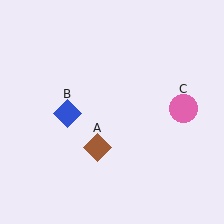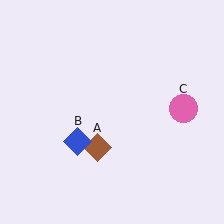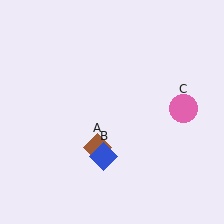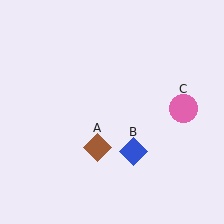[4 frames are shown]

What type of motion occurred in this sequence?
The blue diamond (object B) rotated counterclockwise around the center of the scene.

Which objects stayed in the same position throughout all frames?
Brown diamond (object A) and pink circle (object C) remained stationary.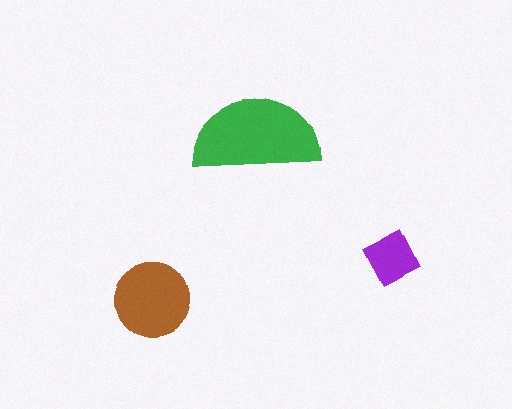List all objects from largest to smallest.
The green semicircle, the brown circle, the purple diamond.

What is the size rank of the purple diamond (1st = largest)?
3rd.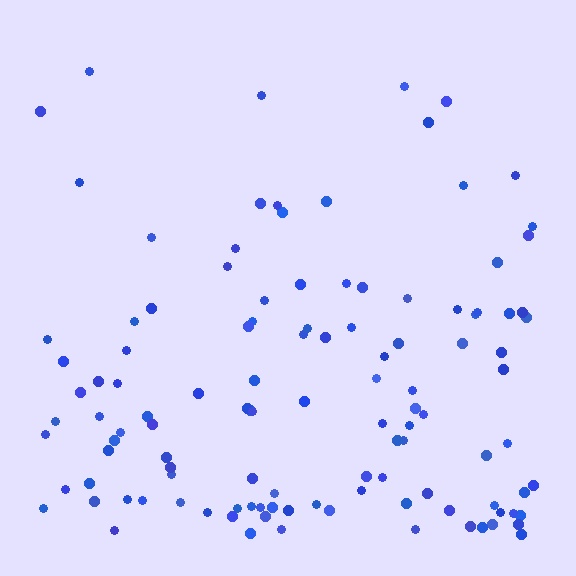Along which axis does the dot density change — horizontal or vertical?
Vertical.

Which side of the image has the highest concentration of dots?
The bottom.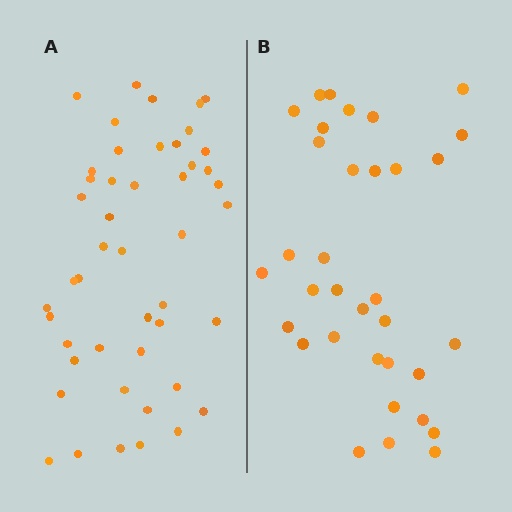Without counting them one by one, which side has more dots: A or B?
Region A (the left region) has more dots.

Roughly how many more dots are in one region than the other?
Region A has approximately 15 more dots than region B.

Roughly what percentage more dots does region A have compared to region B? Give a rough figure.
About 40% more.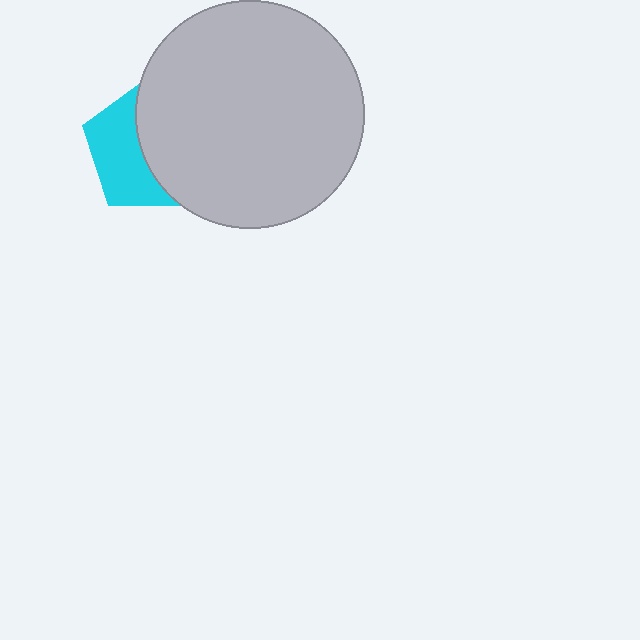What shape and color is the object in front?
The object in front is a light gray circle.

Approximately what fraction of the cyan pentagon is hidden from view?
Roughly 55% of the cyan pentagon is hidden behind the light gray circle.